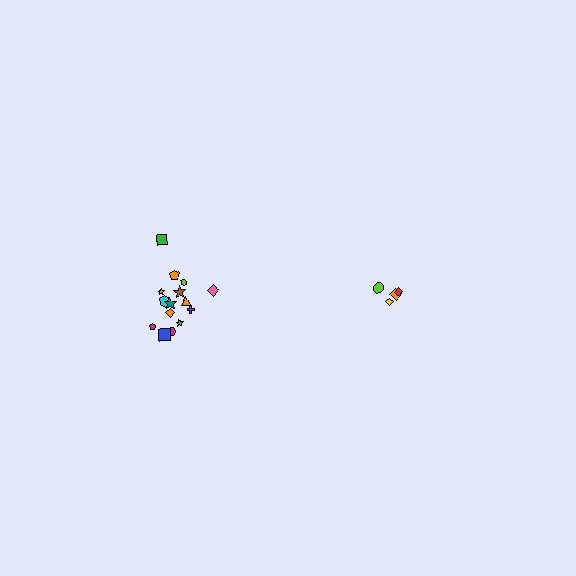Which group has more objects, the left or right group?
The left group.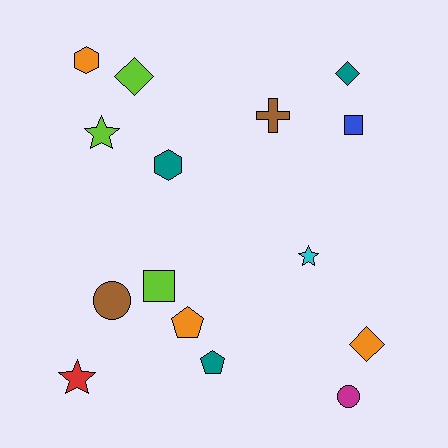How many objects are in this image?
There are 15 objects.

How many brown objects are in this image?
There are 2 brown objects.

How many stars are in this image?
There are 3 stars.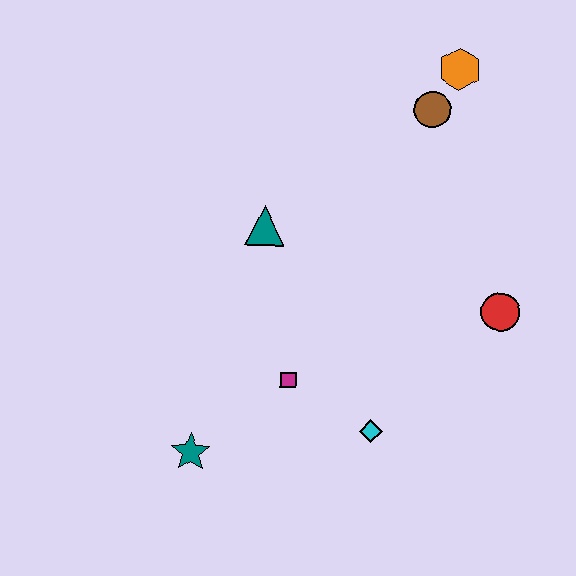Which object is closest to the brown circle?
The orange hexagon is closest to the brown circle.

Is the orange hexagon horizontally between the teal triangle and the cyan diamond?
No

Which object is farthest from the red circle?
The teal star is farthest from the red circle.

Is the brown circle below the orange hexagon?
Yes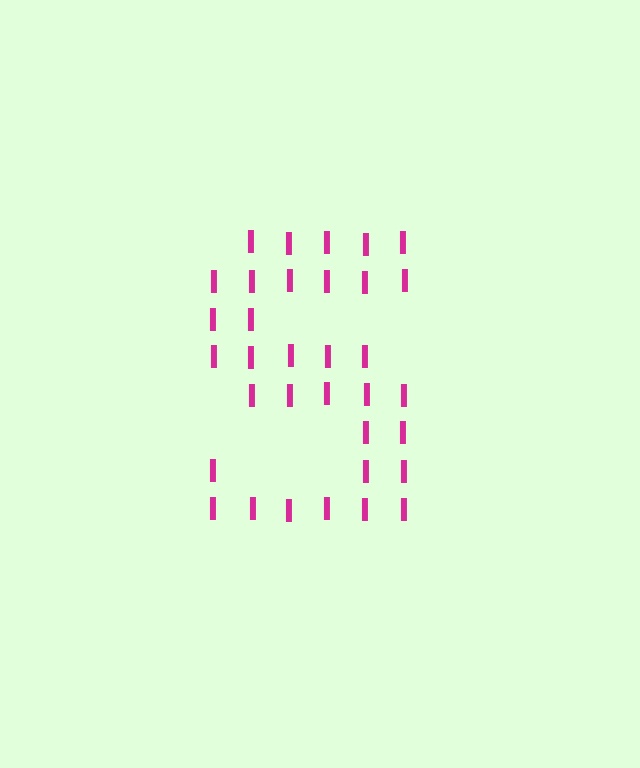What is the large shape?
The large shape is the letter S.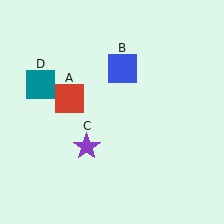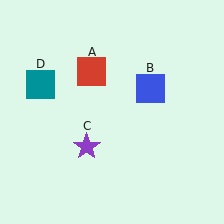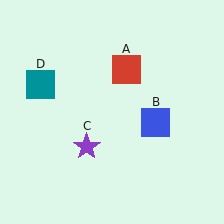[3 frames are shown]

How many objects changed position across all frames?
2 objects changed position: red square (object A), blue square (object B).